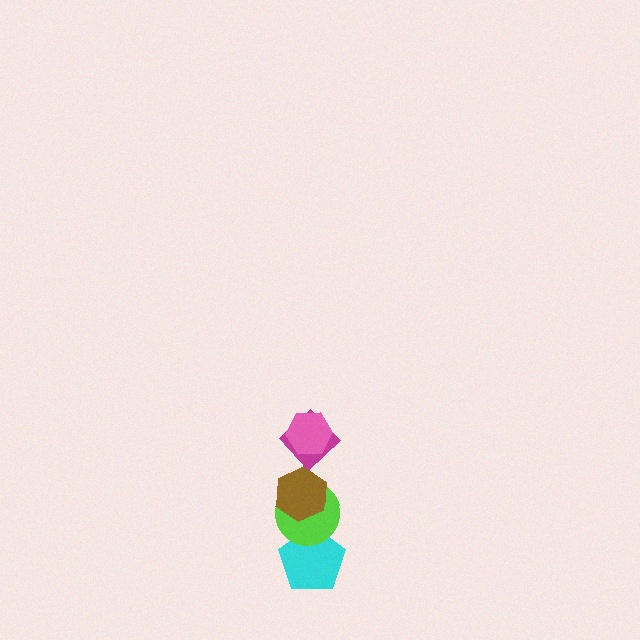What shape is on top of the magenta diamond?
The pink hexagon is on top of the magenta diamond.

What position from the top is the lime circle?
The lime circle is 4th from the top.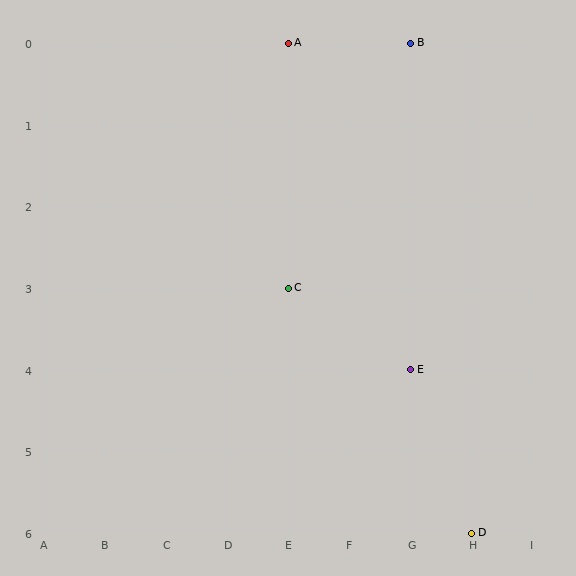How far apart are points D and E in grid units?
Points D and E are 1 column and 2 rows apart (about 2.2 grid units diagonally).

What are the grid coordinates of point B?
Point B is at grid coordinates (G, 0).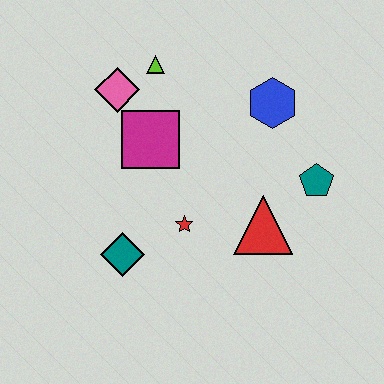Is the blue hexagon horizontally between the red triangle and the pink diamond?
No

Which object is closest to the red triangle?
The teal pentagon is closest to the red triangle.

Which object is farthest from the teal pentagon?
The pink diamond is farthest from the teal pentagon.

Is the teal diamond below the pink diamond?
Yes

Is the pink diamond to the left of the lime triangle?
Yes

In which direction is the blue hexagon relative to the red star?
The blue hexagon is above the red star.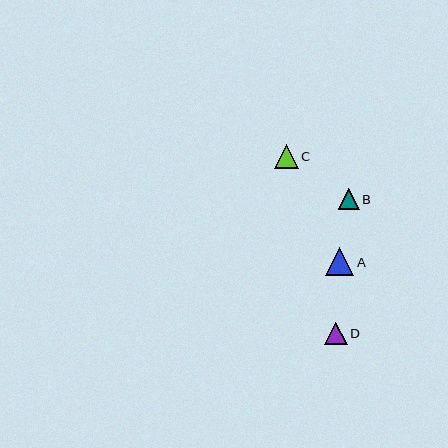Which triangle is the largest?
Triangle A is the largest with a size of approximately 28 pixels.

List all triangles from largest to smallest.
From largest to smallest: A, C, D, B.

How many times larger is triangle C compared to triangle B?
Triangle C is approximately 1.2 times the size of triangle B.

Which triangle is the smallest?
Triangle B is the smallest with a size of approximately 20 pixels.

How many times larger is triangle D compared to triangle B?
Triangle D is approximately 1.1 times the size of triangle B.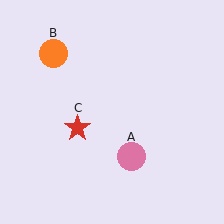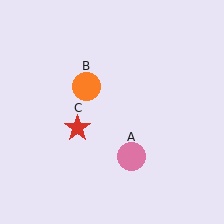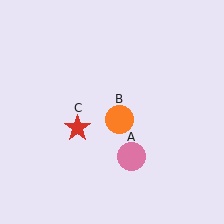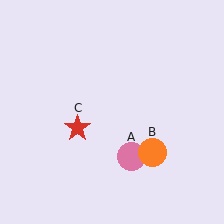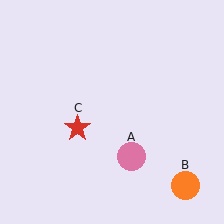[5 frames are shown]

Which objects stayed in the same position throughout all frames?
Pink circle (object A) and red star (object C) remained stationary.